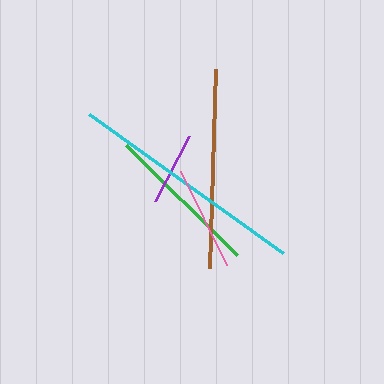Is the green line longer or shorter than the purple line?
The green line is longer than the purple line.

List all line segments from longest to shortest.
From longest to shortest: cyan, brown, green, pink, purple.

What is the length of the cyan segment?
The cyan segment is approximately 238 pixels long.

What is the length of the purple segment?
The purple segment is approximately 73 pixels long.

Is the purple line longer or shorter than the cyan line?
The cyan line is longer than the purple line.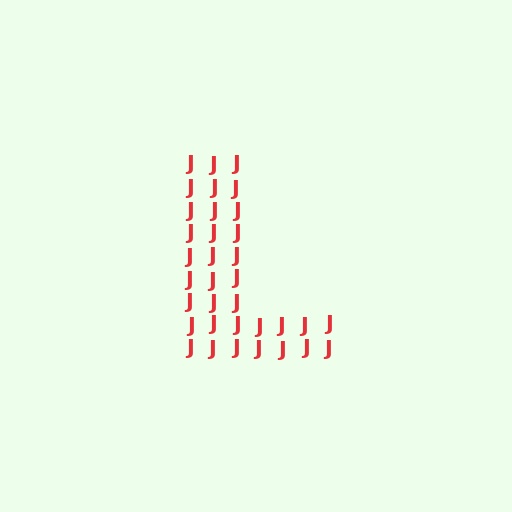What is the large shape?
The large shape is the letter L.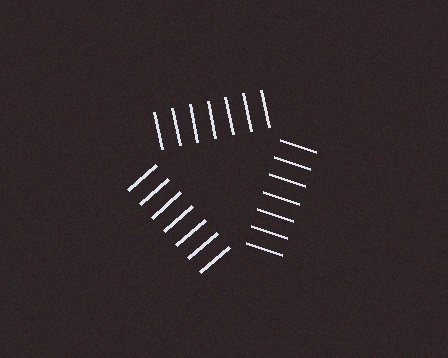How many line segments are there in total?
21 — 7 along each of the 3 edges.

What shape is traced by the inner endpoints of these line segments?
An illusory triangle — the line segments terminate on its edges but no continuous stroke is drawn.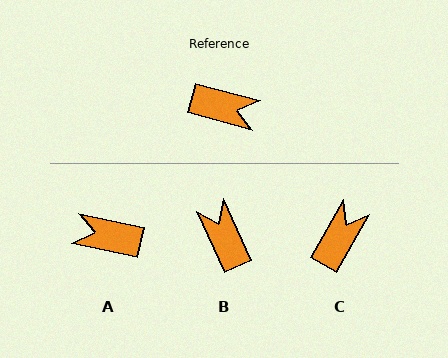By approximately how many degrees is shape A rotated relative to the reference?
Approximately 177 degrees clockwise.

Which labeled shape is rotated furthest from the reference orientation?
A, about 177 degrees away.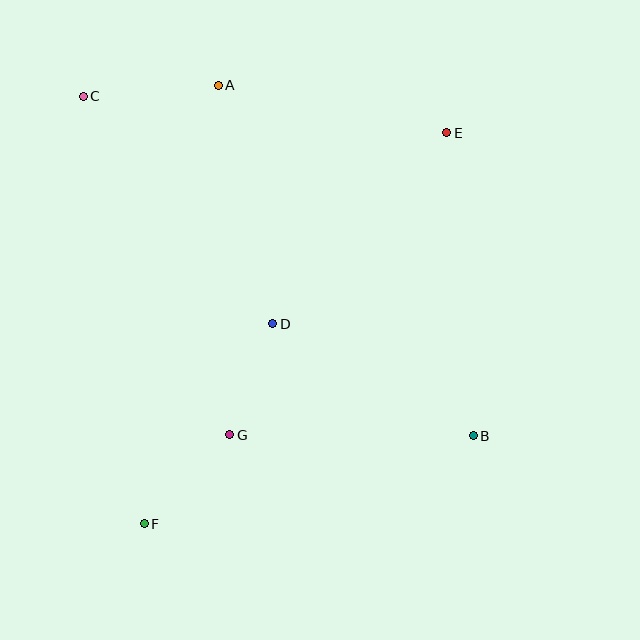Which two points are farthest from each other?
Points B and C are farthest from each other.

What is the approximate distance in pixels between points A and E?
The distance between A and E is approximately 233 pixels.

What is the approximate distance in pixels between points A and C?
The distance between A and C is approximately 135 pixels.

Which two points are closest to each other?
Points D and G are closest to each other.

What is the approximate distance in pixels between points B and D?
The distance between B and D is approximately 230 pixels.